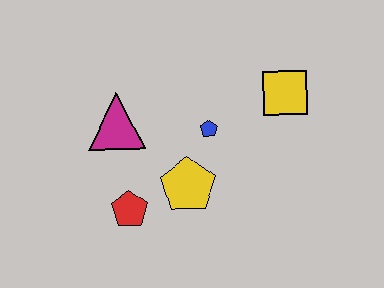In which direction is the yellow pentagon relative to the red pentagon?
The yellow pentagon is to the right of the red pentagon.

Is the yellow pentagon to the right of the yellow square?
No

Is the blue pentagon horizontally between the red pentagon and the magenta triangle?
No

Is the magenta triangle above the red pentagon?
Yes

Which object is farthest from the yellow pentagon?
The yellow square is farthest from the yellow pentagon.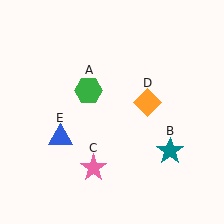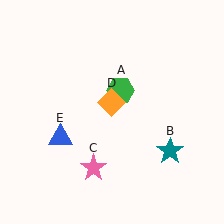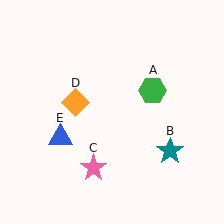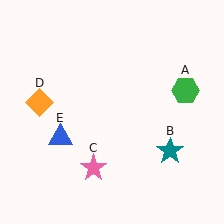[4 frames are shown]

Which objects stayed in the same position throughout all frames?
Teal star (object B) and pink star (object C) and blue triangle (object E) remained stationary.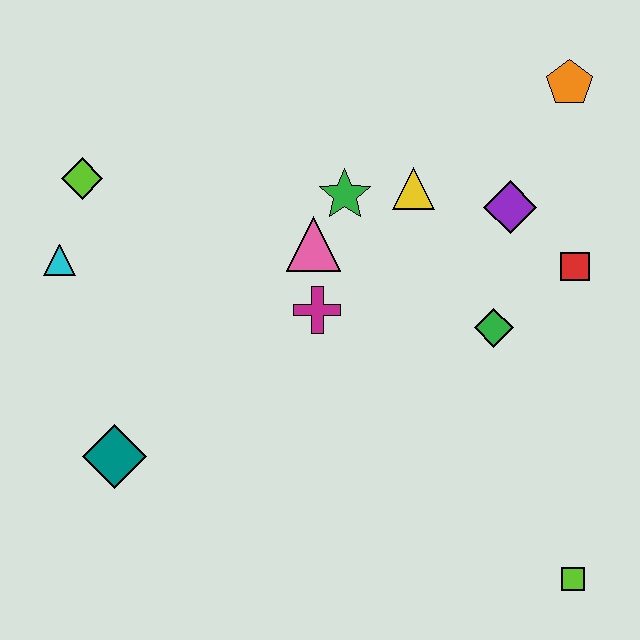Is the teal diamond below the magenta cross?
Yes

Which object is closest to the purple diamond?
The red square is closest to the purple diamond.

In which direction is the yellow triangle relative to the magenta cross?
The yellow triangle is above the magenta cross.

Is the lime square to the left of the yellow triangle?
No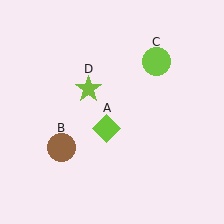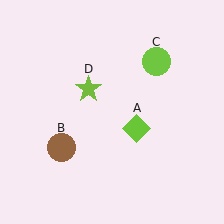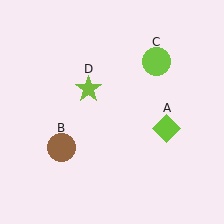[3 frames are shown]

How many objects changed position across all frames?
1 object changed position: lime diamond (object A).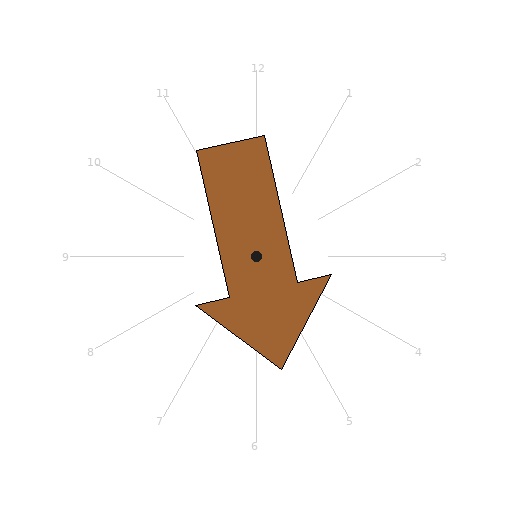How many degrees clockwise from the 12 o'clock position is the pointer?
Approximately 167 degrees.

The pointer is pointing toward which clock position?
Roughly 6 o'clock.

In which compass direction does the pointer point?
South.